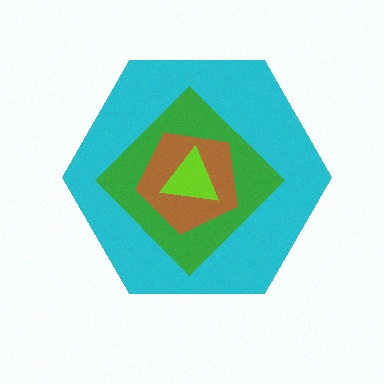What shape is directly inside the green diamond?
The brown pentagon.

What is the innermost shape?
The lime triangle.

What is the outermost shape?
The cyan hexagon.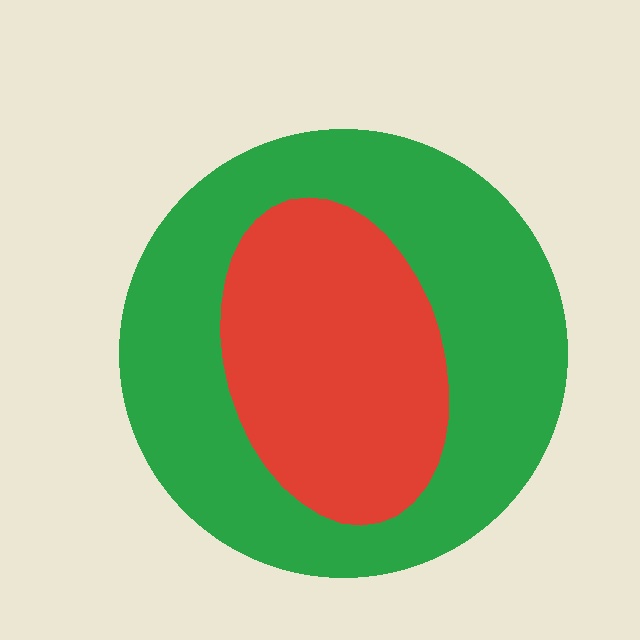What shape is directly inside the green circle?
The red ellipse.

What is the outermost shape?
The green circle.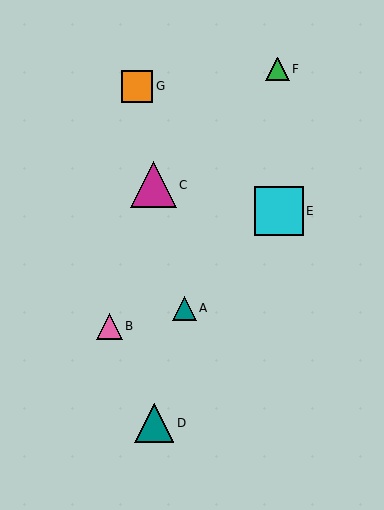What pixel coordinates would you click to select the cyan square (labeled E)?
Click at (279, 211) to select the cyan square E.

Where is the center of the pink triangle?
The center of the pink triangle is at (109, 326).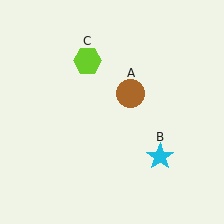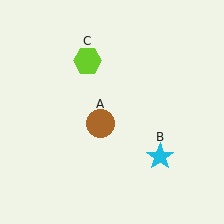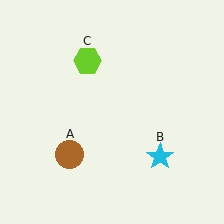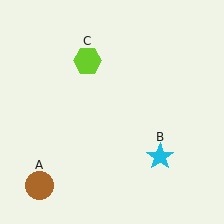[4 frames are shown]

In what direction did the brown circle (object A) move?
The brown circle (object A) moved down and to the left.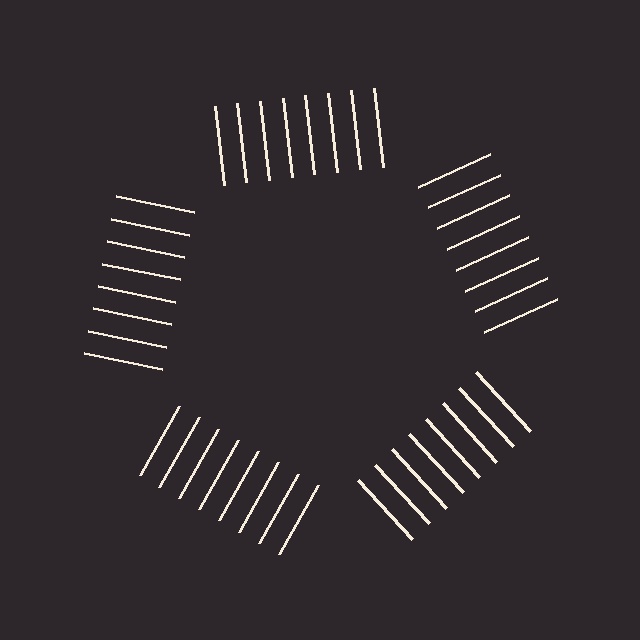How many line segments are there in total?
40 — 8 along each of the 5 edges.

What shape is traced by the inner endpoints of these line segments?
An illusory pentagon — the line segments terminate on its edges but no continuous stroke is drawn.